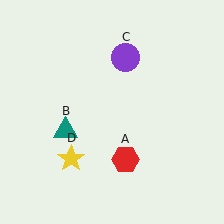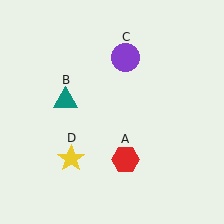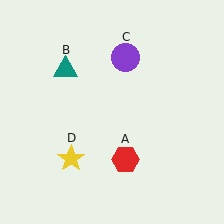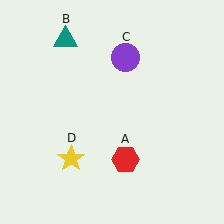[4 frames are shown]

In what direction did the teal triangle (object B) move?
The teal triangle (object B) moved up.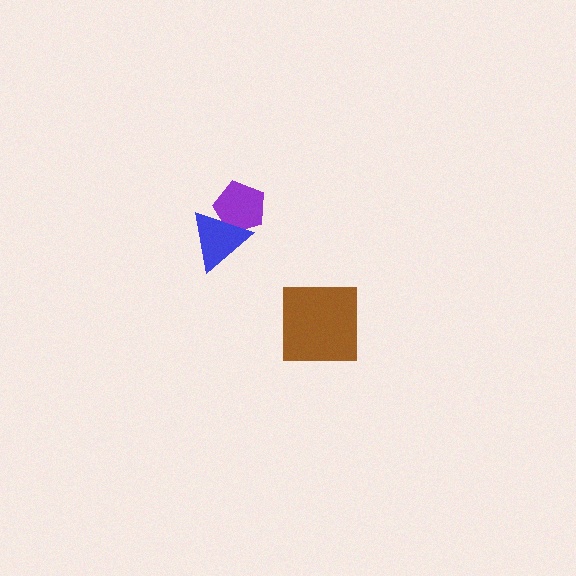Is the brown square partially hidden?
No, no other shape covers it.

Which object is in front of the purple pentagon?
The blue triangle is in front of the purple pentagon.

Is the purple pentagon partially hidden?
Yes, it is partially covered by another shape.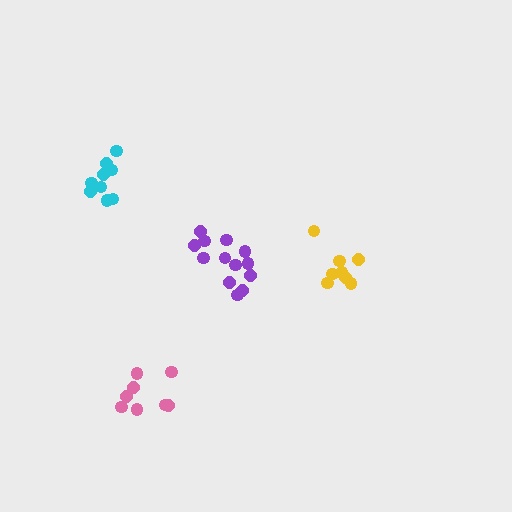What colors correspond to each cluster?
The clusters are colored: cyan, purple, pink, yellow.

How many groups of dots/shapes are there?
There are 4 groups.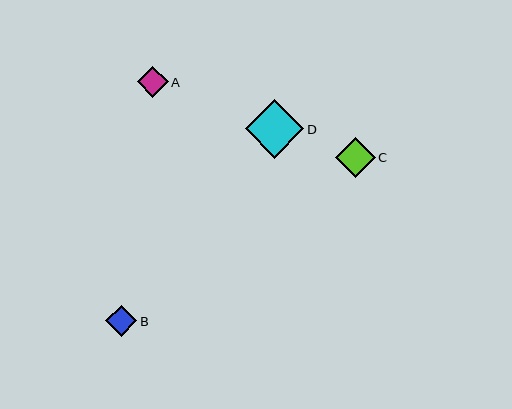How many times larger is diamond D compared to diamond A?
Diamond D is approximately 1.9 times the size of diamond A.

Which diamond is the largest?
Diamond D is the largest with a size of approximately 59 pixels.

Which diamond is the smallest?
Diamond A is the smallest with a size of approximately 31 pixels.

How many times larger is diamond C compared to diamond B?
Diamond C is approximately 1.3 times the size of diamond B.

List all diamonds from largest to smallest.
From largest to smallest: D, C, B, A.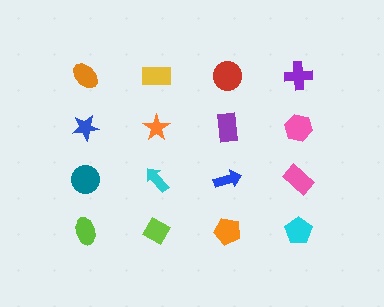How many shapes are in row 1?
4 shapes.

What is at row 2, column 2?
An orange star.